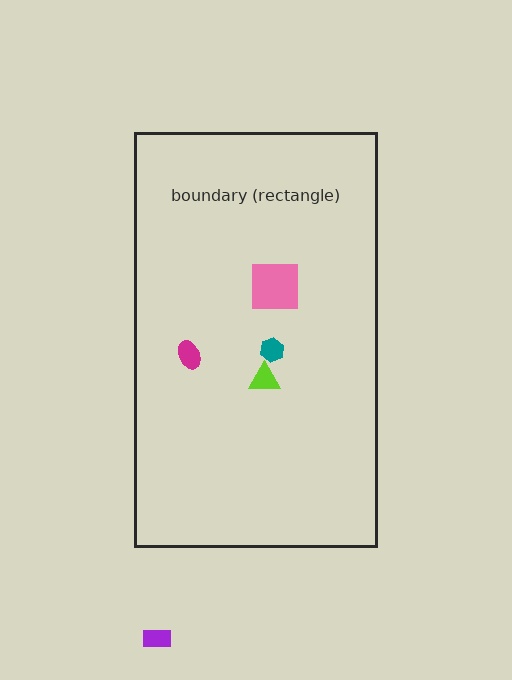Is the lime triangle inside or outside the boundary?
Inside.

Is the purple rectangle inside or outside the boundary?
Outside.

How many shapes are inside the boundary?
4 inside, 1 outside.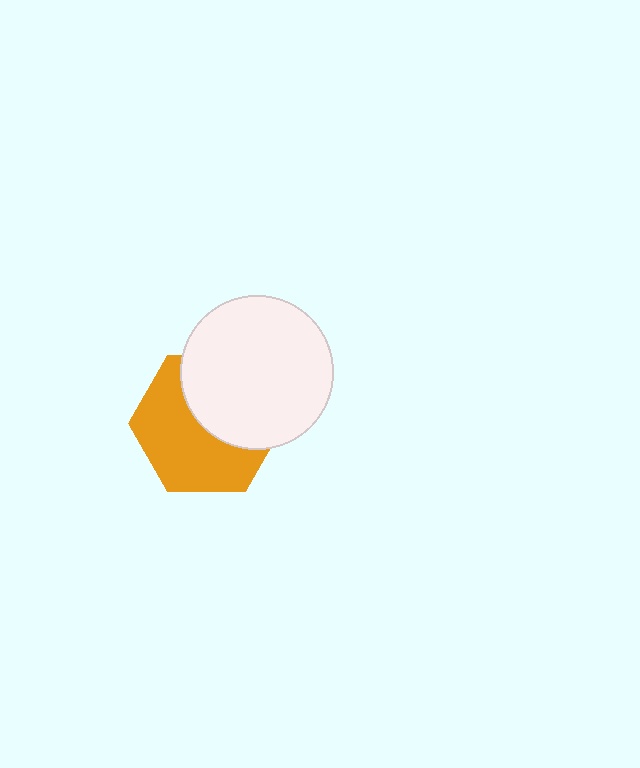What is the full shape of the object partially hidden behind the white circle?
The partially hidden object is an orange hexagon.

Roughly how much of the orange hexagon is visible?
About half of it is visible (roughly 56%).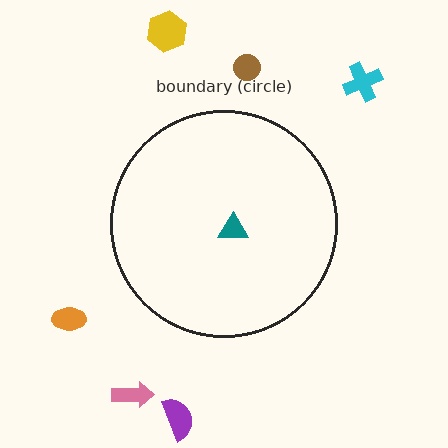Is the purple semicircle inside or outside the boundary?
Outside.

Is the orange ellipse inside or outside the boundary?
Outside.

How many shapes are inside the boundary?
1 inside, 6 outside.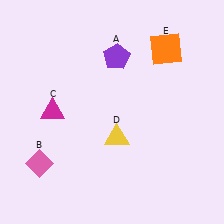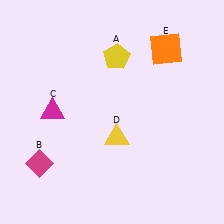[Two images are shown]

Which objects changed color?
A changed from purple to yellow. B changed from pink to magenta.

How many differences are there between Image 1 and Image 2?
There are 2 differences between the two images.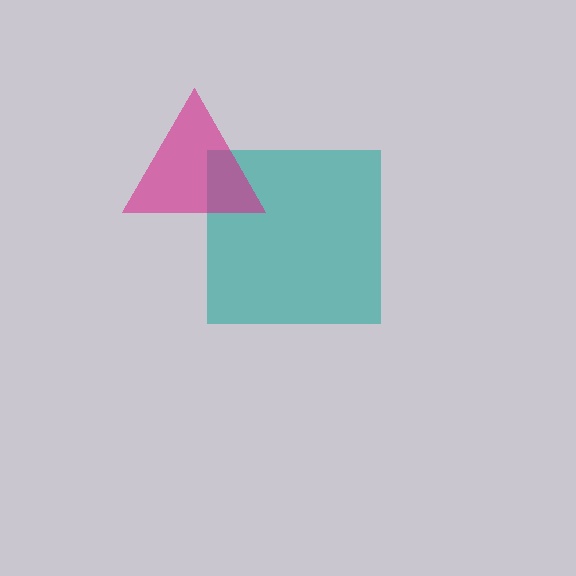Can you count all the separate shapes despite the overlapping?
Yes, there are 2 separate shapes.